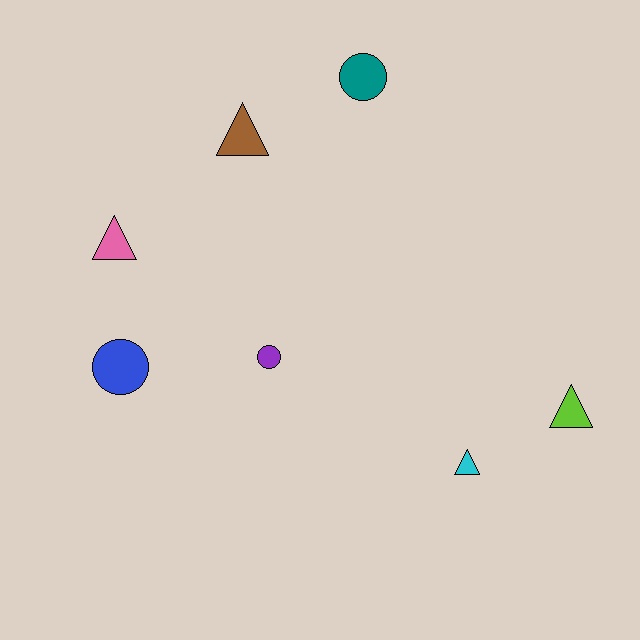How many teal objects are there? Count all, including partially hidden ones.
There is 1 teal object.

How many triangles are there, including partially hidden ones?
There are 4 triangles.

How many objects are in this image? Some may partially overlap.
There are 7 objects.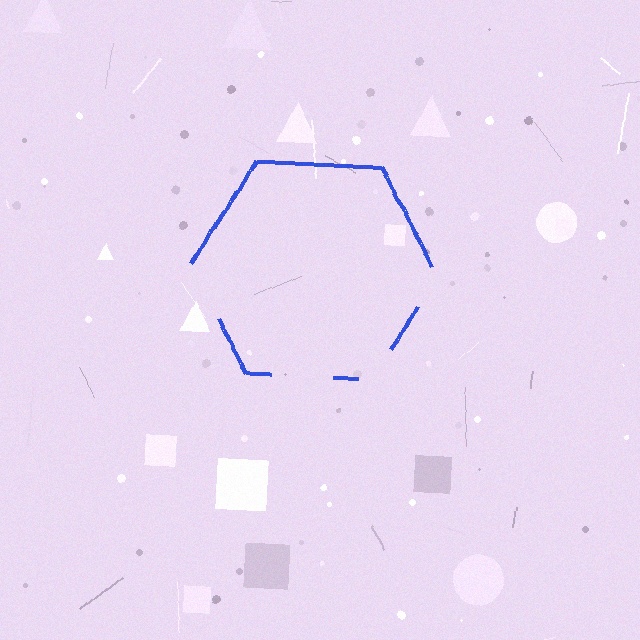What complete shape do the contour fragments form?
The contour fragments form a hexagon.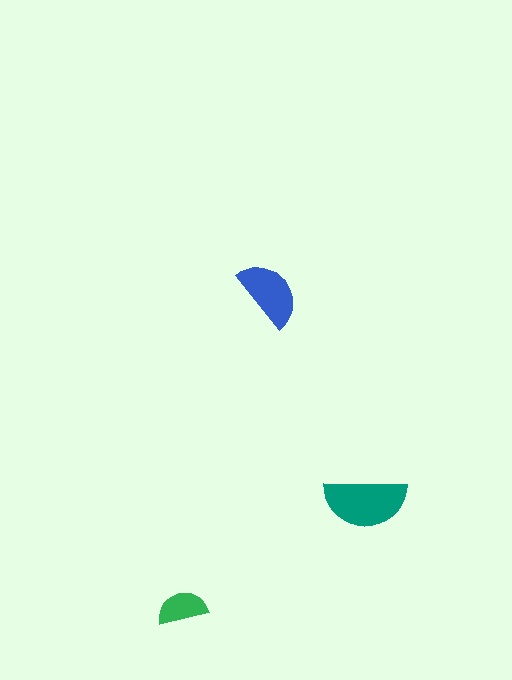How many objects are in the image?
There are 3 objects in the image.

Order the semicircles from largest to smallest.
the teal one, the blue one, the green one.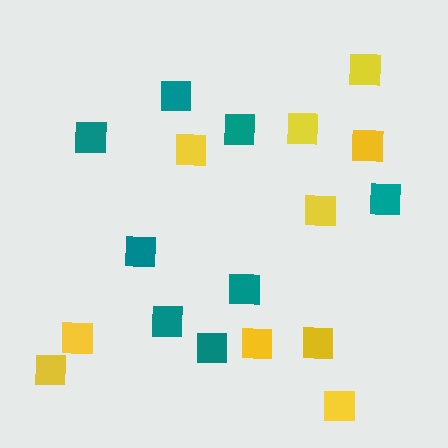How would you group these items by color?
There are 2 groups: one group of teal squares (8) and one group of yellow squares (10).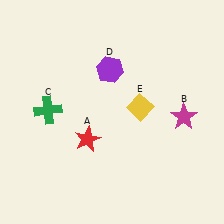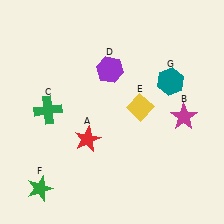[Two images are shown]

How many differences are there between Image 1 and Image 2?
There are 2 differences between the two images.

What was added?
A green star (F), a teal hexagon (G) were added in Image 2.